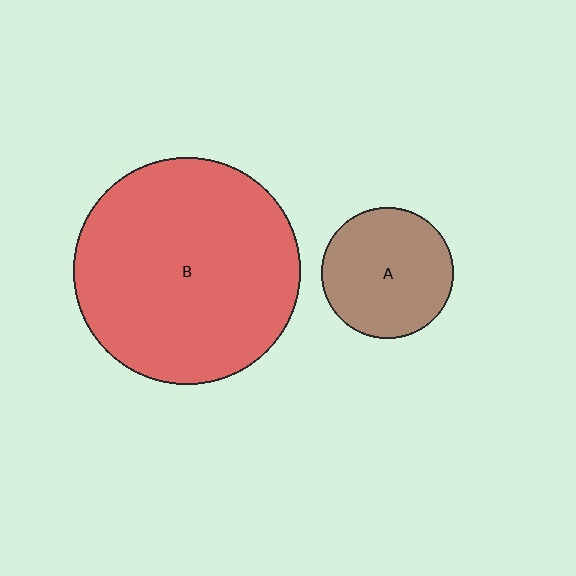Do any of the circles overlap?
No, none of the circles overlap.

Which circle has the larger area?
Circle B (red).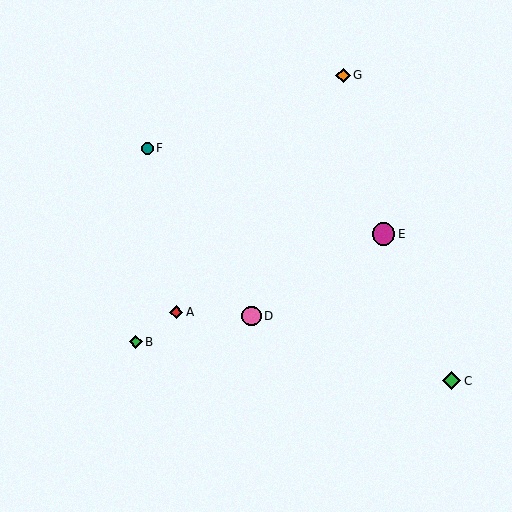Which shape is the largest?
The magenta circle (labeled E) is the largest.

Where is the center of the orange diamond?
The center of the orange diamond is at (343, 75).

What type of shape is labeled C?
Shape C is a green diamond.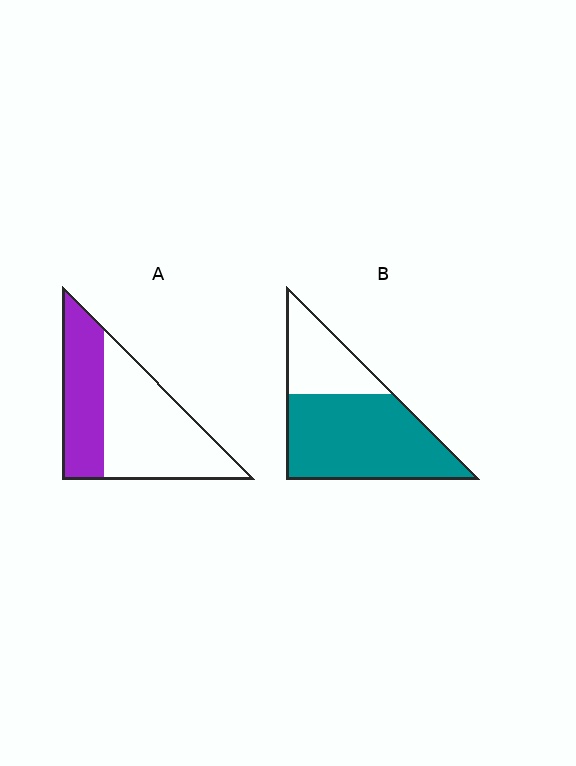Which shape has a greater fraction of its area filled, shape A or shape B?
Shape B.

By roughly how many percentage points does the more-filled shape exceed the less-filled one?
By roughly 30 percentage points (B over A).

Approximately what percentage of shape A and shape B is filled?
A is approximately 40% and B is approximately 70%.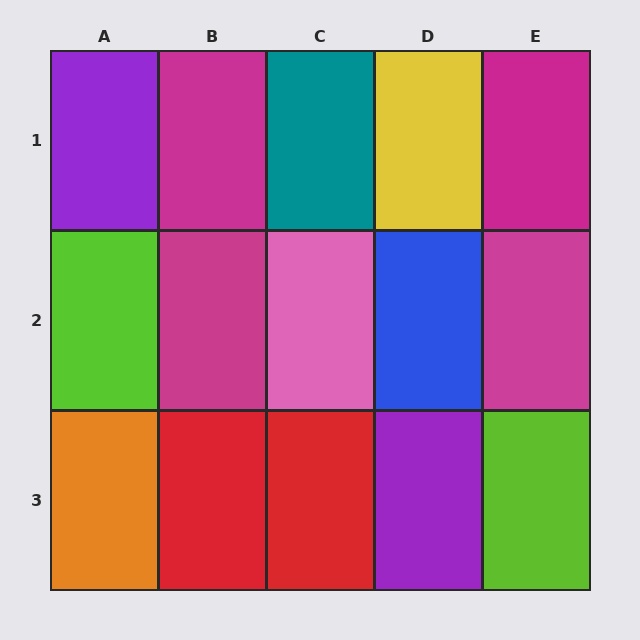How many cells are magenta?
4 cells are magenta.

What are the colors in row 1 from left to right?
Purple, magenta, teal, yellow, magenta.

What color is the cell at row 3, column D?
Purple.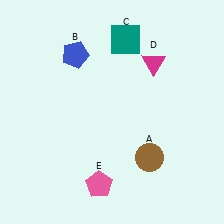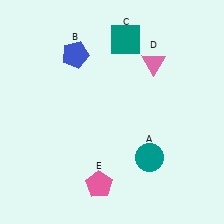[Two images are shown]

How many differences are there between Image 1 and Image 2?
There are 2 differences between the two images.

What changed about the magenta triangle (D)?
In Image 1, D is magenta. In Image 2, it changed to pink.